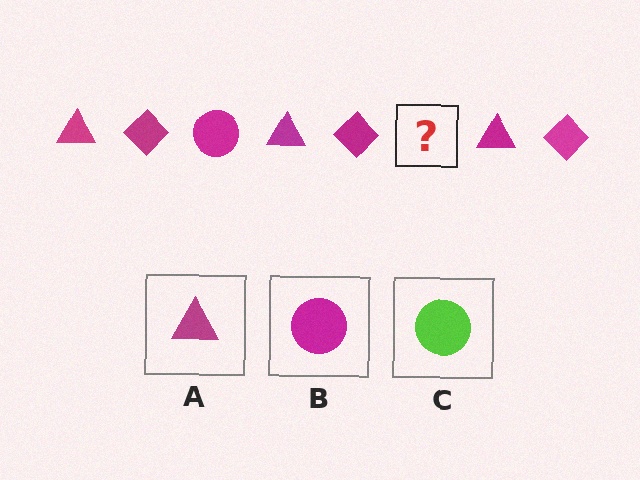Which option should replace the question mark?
Option B.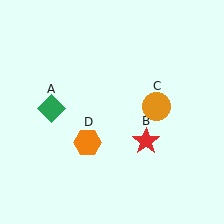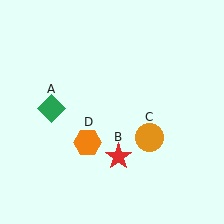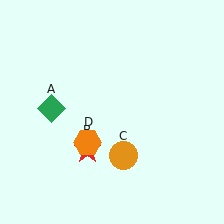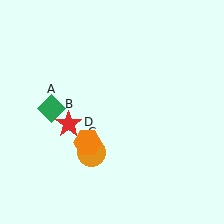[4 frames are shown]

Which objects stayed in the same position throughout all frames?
Green diamond (object A) and orange hexagon (object D) remained stationary.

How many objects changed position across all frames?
2 objects changed position: red star (object B), orange circle (object C).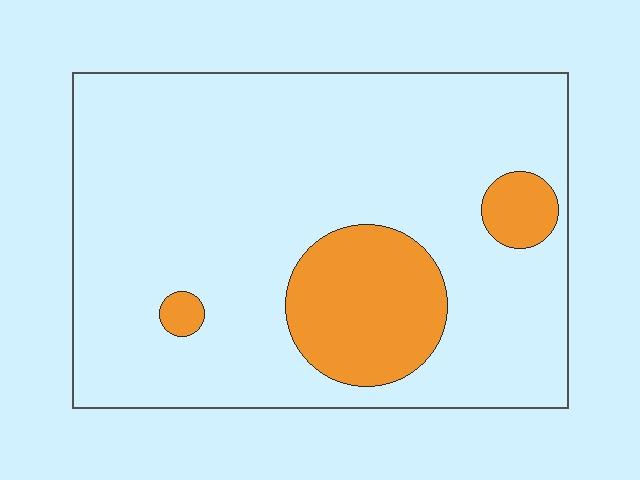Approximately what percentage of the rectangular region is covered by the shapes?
Approximately 15%.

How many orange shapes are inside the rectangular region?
3.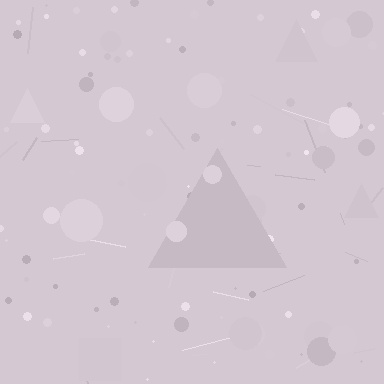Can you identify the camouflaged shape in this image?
The camouflaged shape is a triangle.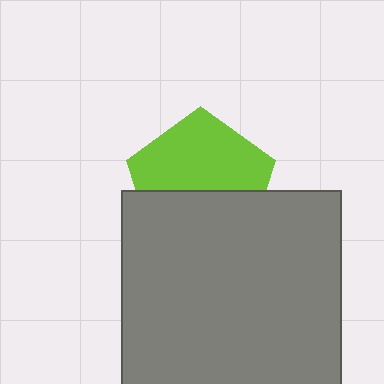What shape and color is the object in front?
The object in front is a gray square.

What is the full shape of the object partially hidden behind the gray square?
The partially hidden object is a lime pentagon.